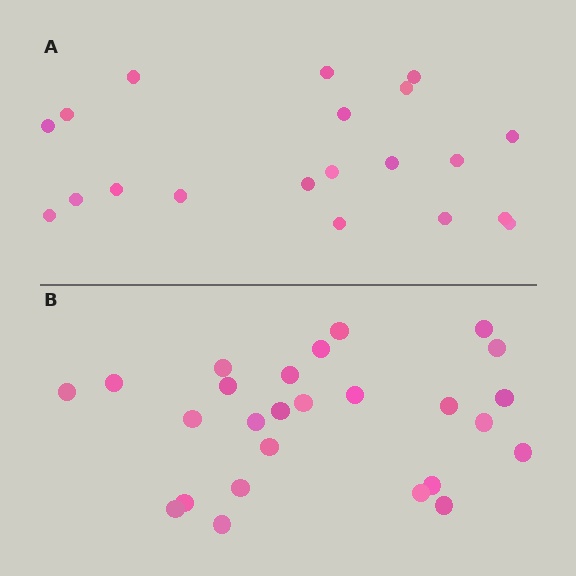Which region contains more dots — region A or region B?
Region B (the bottom region) has more dots.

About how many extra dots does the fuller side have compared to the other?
Region B has about 6 more dots than region A.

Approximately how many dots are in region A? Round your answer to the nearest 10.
About 20 dots.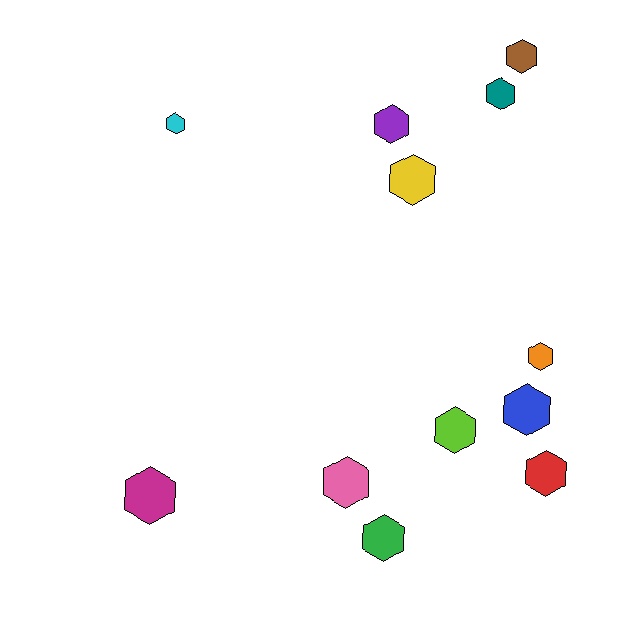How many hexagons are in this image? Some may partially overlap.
There are 12 hexagons.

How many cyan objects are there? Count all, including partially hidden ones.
There is 1 cyan object.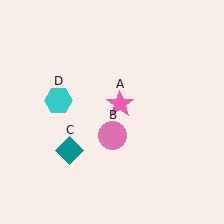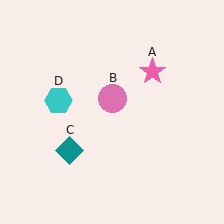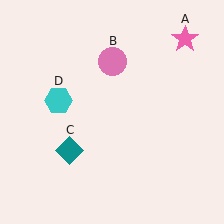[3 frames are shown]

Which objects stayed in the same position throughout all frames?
Teal diamond (object C) and cyan hexagon (object D) remained stationary.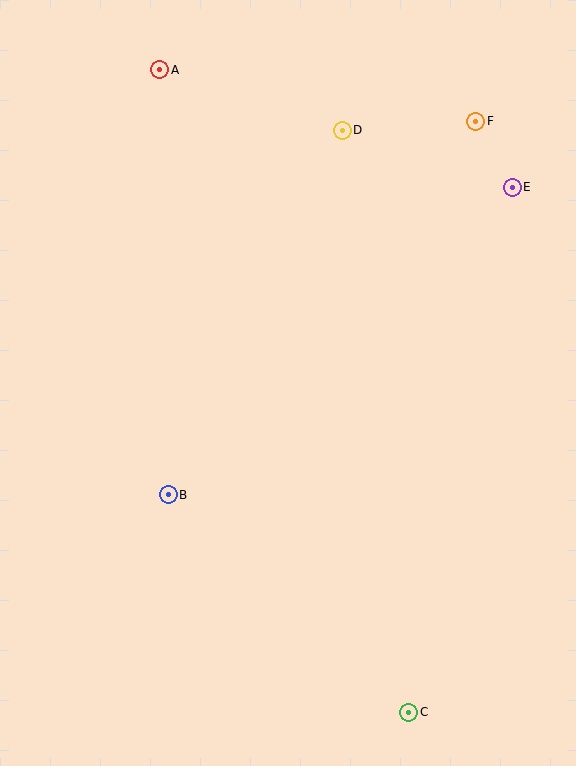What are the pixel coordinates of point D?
Point D is at (342, 130).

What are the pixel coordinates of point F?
Point F is at (476, 121).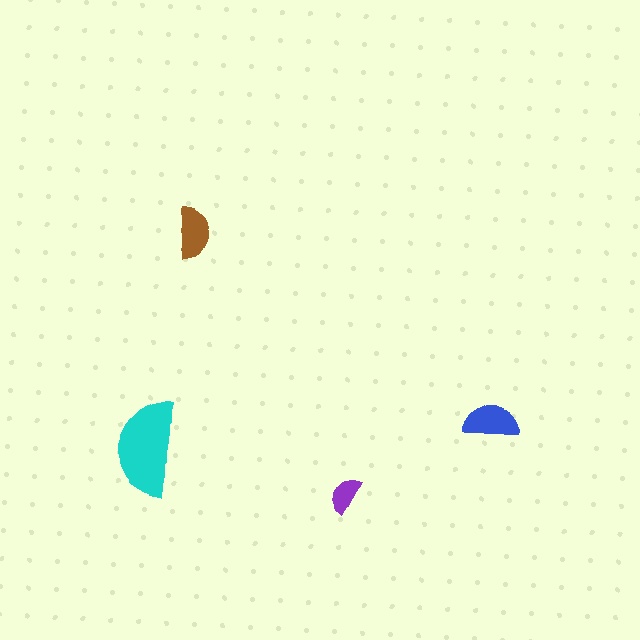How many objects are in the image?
There are 4 objects in the image.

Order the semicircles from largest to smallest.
the cyan one, the blue one, the brown one, the purple one.